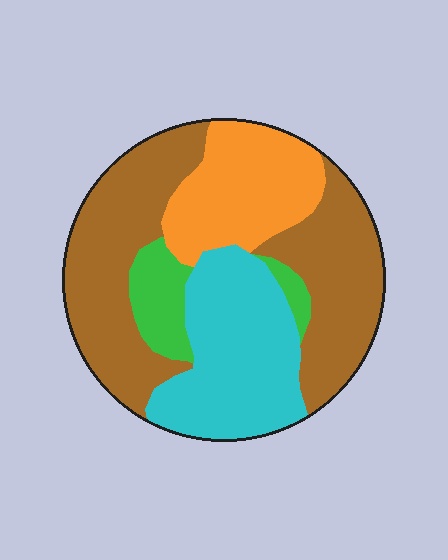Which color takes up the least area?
Green, at roughly 10%.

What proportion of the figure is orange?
Orange takes up about one fifth (1/5) of the figure.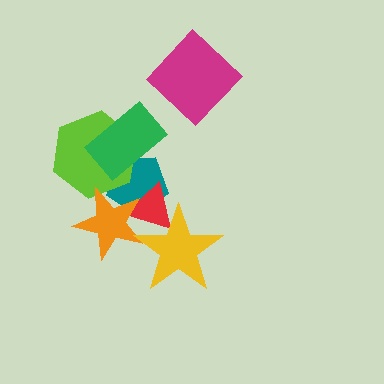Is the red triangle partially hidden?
Yes, it is partially covered by another shape.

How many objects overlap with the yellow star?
2 objects overlap with the yellow star.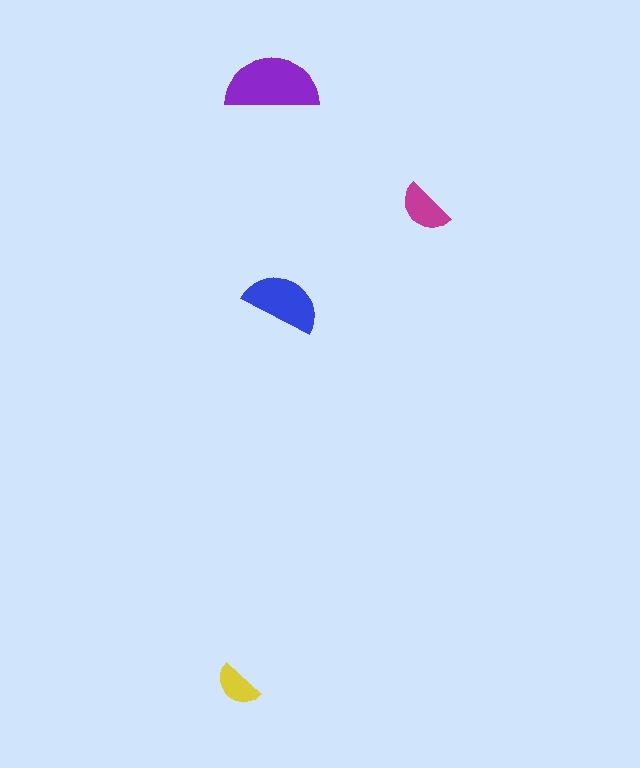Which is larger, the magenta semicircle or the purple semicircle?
The purple one.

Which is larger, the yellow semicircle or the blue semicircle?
The blue one.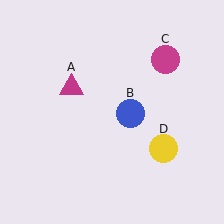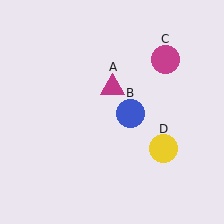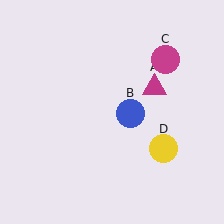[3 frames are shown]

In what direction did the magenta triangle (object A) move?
The magenta triangle (object A) moved right.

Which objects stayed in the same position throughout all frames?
Blue circle (object B) and magenta circle (object C) and yellow circle (object D) remained stationary.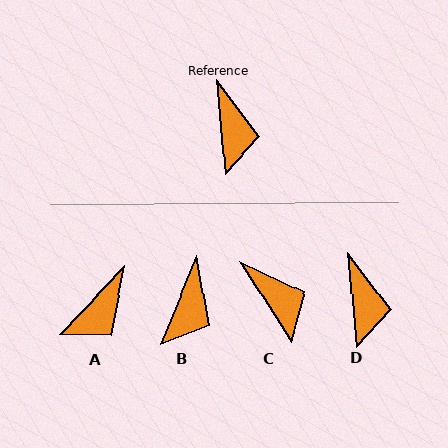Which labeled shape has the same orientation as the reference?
D.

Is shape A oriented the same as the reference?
No, it is off by about 48 degrees.